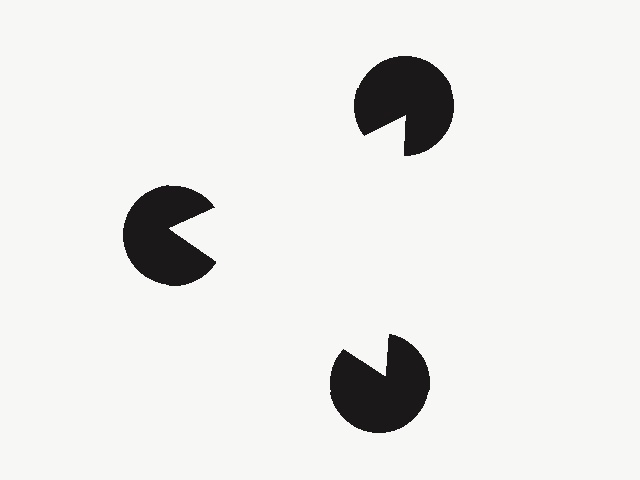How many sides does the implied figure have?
3 sides.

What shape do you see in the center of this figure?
An illusory triangle — its edges are inferred from the aligned wedge cuts in the pac-man discs, not physically drawn.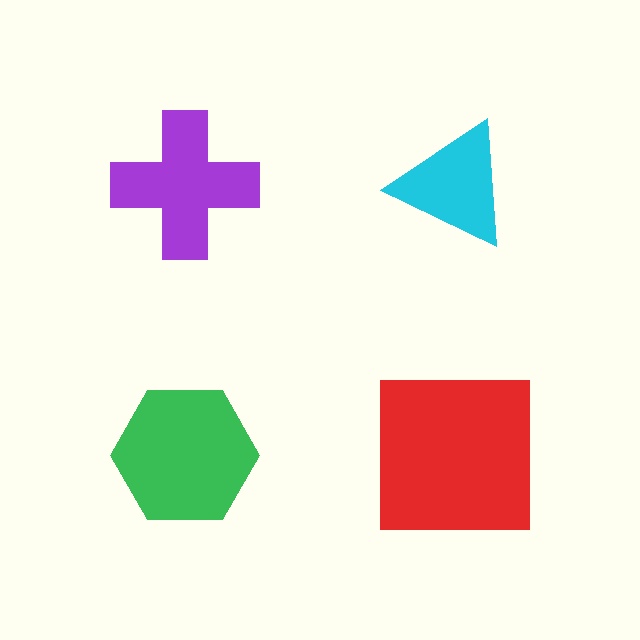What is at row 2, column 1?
A green hexagon.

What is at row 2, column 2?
A red square.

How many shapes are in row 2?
2 shapes.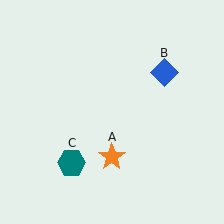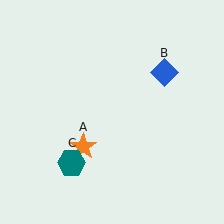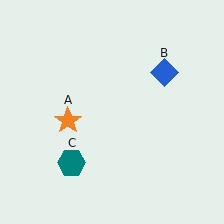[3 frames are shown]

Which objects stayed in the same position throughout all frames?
Blue diamond (object B) and teal hexagon (object C) remained stationary.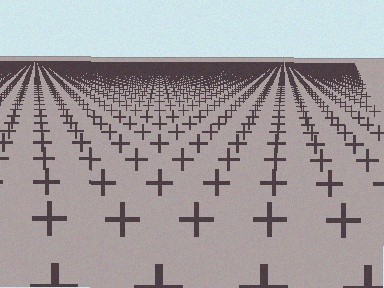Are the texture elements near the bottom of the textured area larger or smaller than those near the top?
Larger. Near the bottom, elements are closer to the viewer and appear at a bigger on-screen size.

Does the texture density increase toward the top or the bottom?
Density increases toward the top.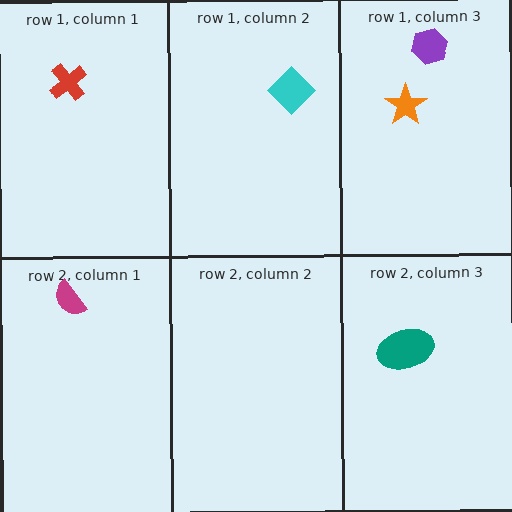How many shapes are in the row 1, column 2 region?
1.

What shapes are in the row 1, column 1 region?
The red cross.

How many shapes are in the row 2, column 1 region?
1.